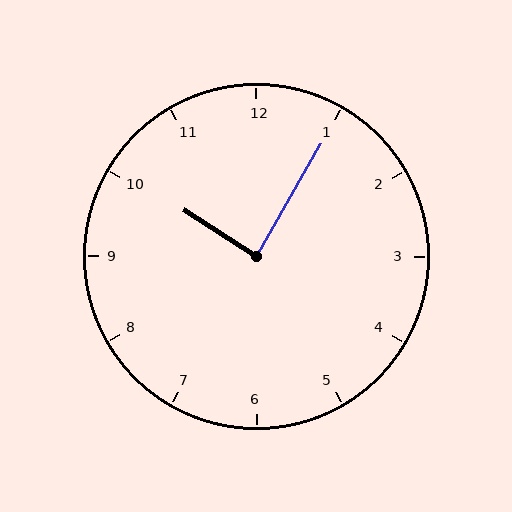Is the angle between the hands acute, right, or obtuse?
It is right.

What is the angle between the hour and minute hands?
Approximately 88 degrees.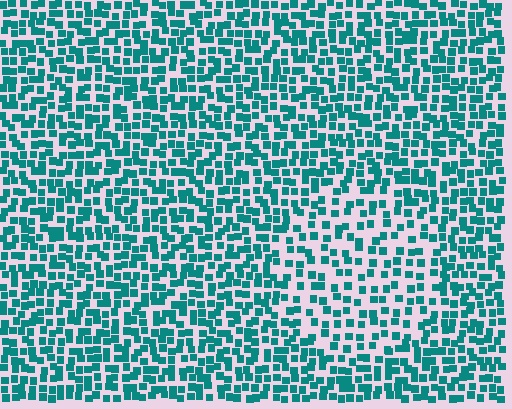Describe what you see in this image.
The image contains small teal elements arranged at two different densities. A circle-shaped region is visible where the elements are less densely packed than the surrounding area.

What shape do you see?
I see a circle.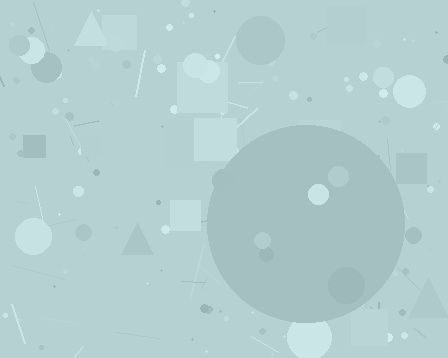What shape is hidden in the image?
A circle is hidden in the image.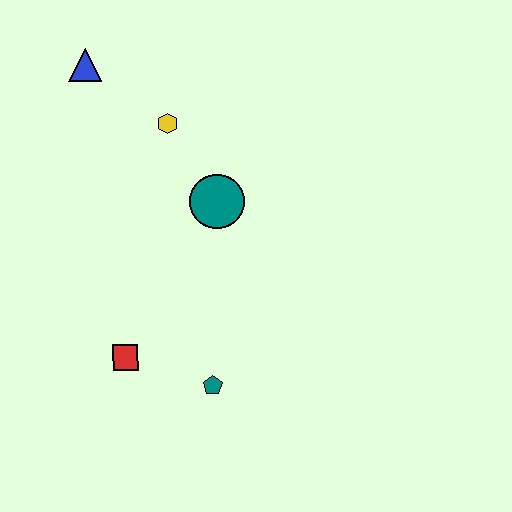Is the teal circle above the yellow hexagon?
No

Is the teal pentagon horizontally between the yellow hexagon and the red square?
No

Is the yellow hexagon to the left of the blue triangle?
No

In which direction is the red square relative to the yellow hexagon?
The red square is below the yellow hexagon.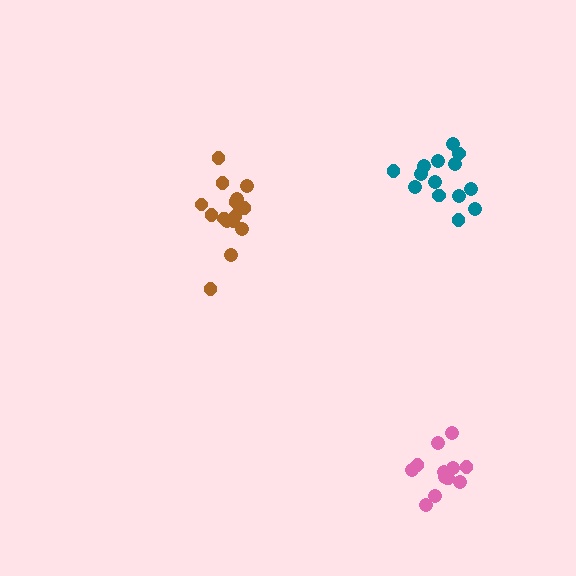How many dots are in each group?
Group 1: 15 dots, Group 2: 14 dots, Group 3: 12 dots (41 total).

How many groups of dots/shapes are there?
There are 3 groups.